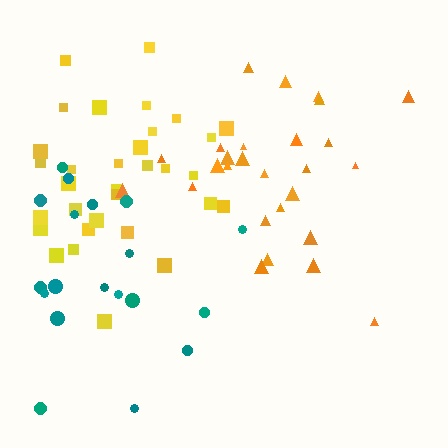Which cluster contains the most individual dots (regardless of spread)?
Yellow (33).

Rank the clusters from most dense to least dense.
yellow, orange, teal.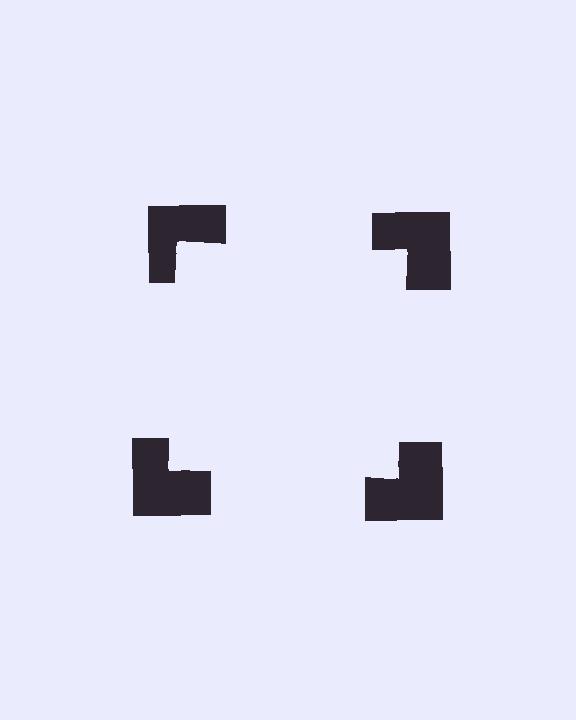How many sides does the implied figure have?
4 sides.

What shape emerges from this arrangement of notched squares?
An illusory square — its edges are inferred from the aligned wedge cuts in the notched squares, not physically drawn.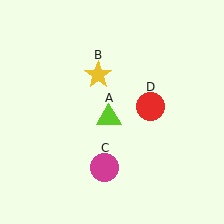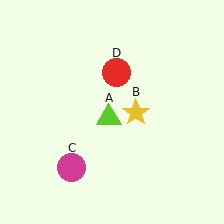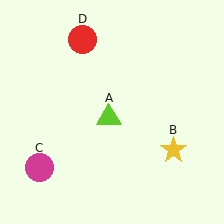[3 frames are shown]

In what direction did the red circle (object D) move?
The red circle (object D) moved up and to the left.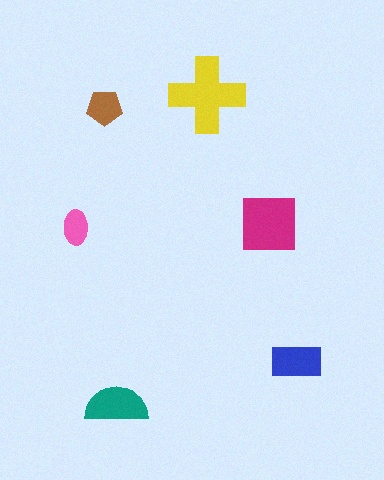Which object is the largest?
The yellow cross.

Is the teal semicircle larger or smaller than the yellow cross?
Smaller.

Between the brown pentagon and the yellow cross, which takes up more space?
The yellow cross.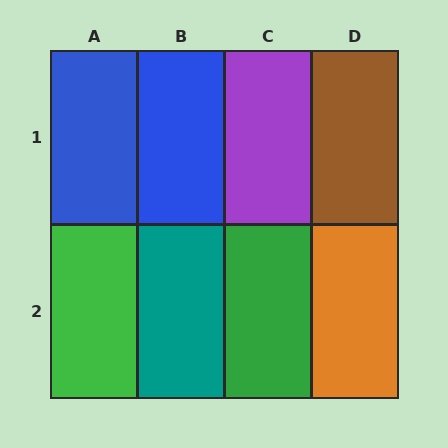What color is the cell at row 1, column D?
Brown.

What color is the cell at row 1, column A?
Blue.